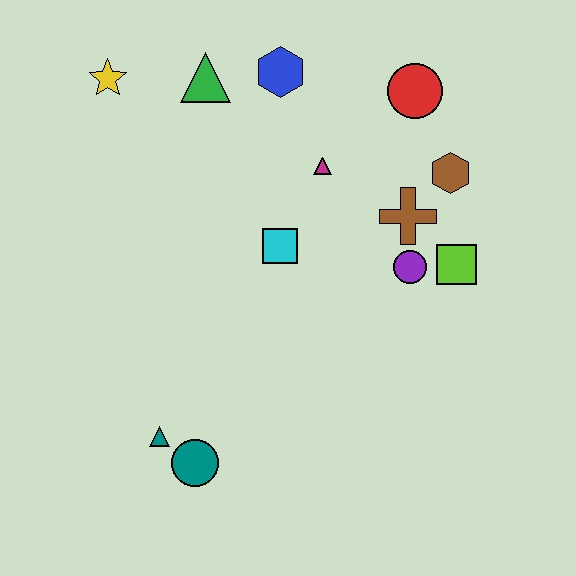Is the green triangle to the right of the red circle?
No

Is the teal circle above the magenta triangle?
No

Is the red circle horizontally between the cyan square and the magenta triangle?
No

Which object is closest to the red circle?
The brown hexagon is closest to the red circle.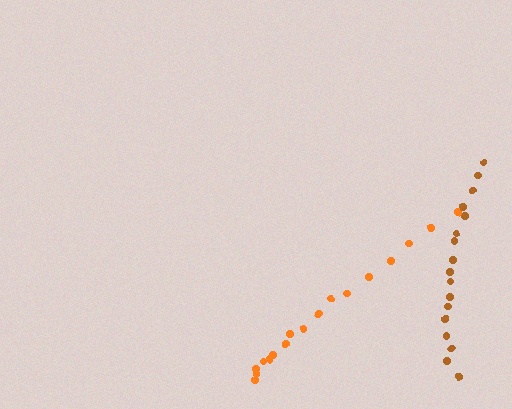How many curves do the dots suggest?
There are 2 distinct paths.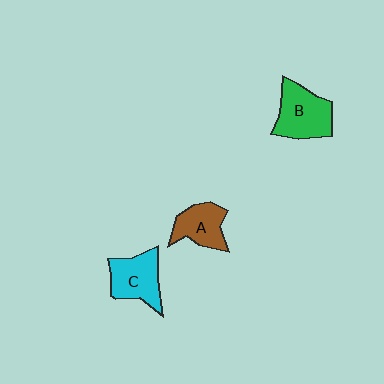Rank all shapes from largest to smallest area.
From largest to smallest: B (green), C (cyan), A (brown).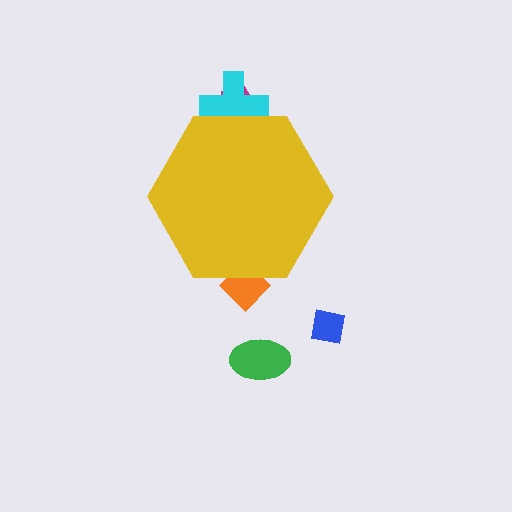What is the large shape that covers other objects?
A yellow hexagon.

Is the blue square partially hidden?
No, the blue square is fully visible.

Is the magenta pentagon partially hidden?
Yes, the magenta pentagon is partially hidden behind the yellow hexagon.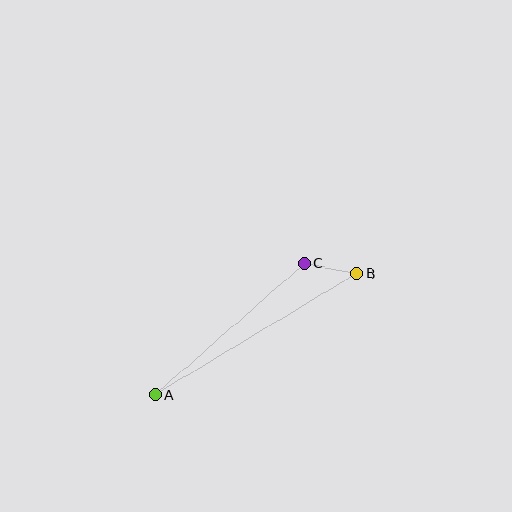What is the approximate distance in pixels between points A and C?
The distance between A and C is approximately 199 pixels.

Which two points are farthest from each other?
Points A and B are farthest from each other.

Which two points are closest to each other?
Points B and C are closest to each other.